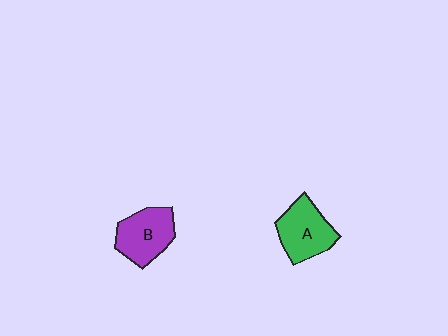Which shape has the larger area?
Shape A (green).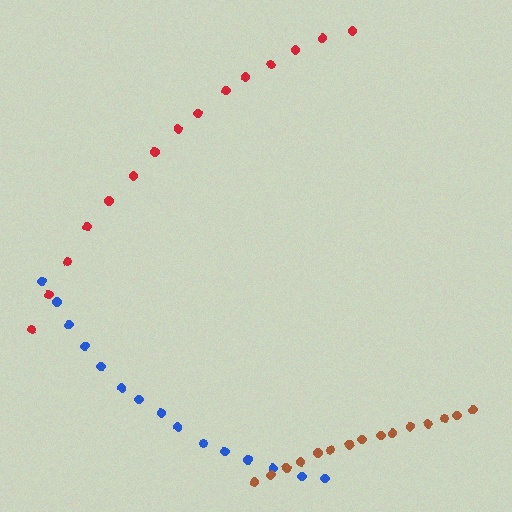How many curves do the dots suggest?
There are 3 distinct paths.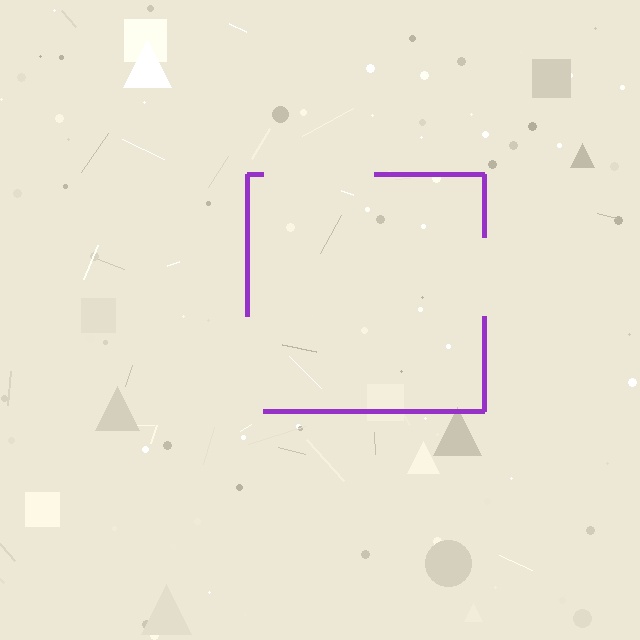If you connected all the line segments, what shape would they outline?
They would outline a square.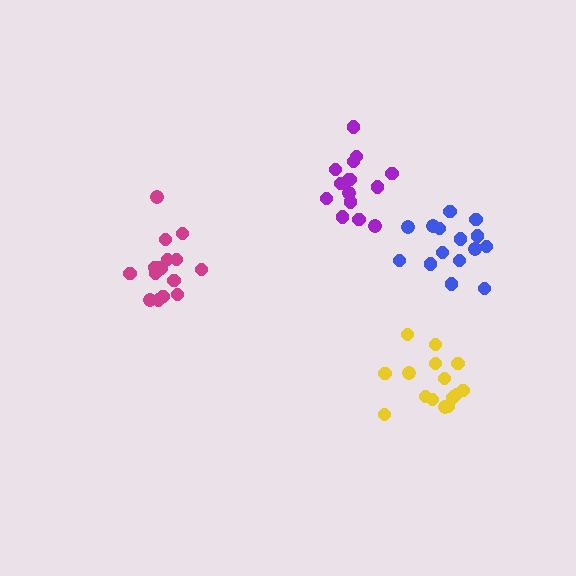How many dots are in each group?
Group 1: 16 dots, Group 2: 15 dots, Group 3: 16 dots, Group 4: 15 dots (62 total).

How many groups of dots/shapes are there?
There are 4 groups.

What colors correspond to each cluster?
The clusters are colored: magenta, purple, yellow, blue.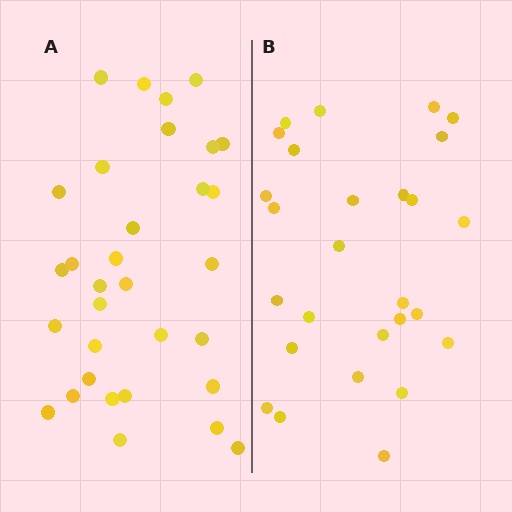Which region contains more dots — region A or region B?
Region A (the left region) has more dots.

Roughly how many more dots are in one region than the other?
Region A has about 5 more dots than region B.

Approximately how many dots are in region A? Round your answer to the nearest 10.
About 30 dots. (The exact count is 32, which rounds to 30.)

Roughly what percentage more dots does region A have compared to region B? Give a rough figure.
About 20% more.